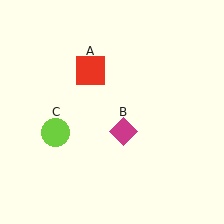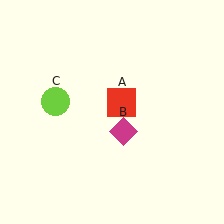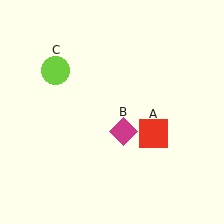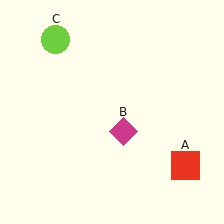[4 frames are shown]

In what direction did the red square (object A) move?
The red square (object A) moved down and to the right.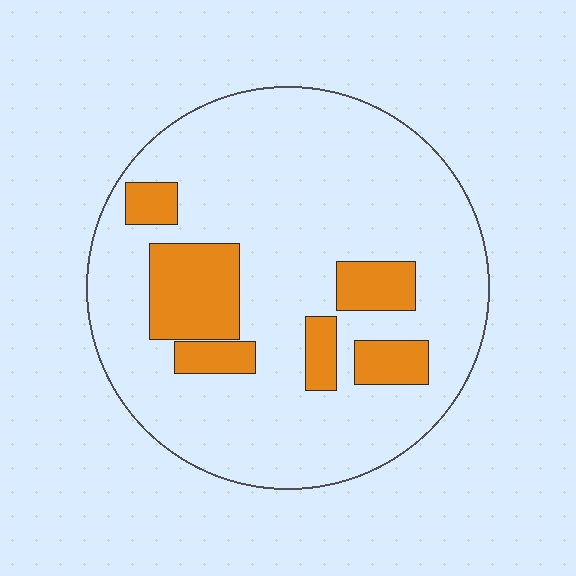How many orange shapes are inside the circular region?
6.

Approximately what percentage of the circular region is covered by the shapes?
Approximately 20%.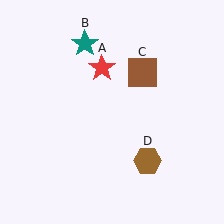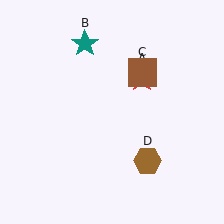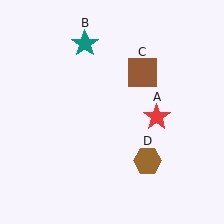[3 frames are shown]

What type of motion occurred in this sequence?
The red star (object A) rotated clockwise around the center of the scene.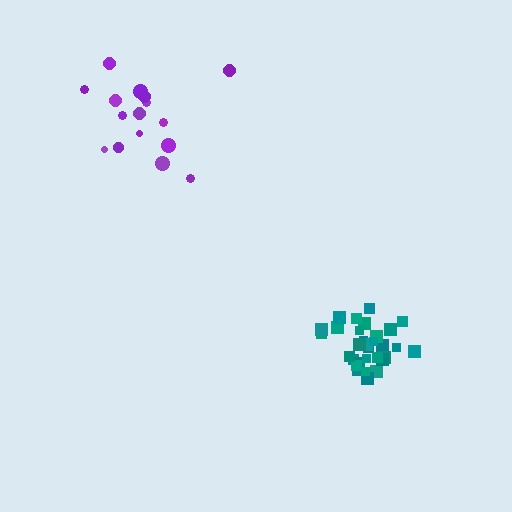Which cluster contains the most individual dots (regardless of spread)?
Teal (31).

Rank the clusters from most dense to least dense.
teal, purple.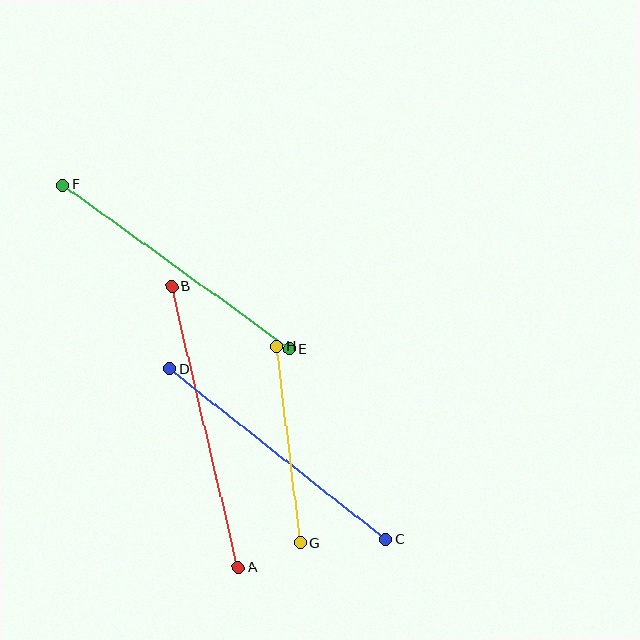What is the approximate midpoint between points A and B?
The midpoint is at approximately (205, 427) pixels.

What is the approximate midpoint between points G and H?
The midpoint is at approximately (289, 445) pixels.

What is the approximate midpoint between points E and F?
The midpoint is at approximately (176, 267) pixels.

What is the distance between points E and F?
The distance is approximately 280 pixels.